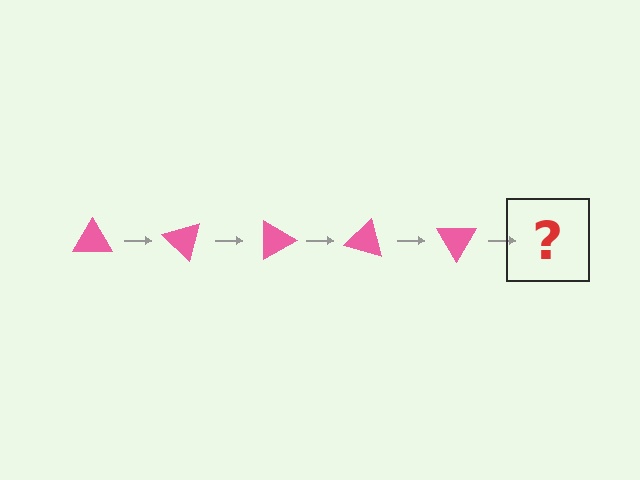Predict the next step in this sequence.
The next step is a pink triangle rotated 225 degrees.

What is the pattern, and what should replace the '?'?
The pattern is that the triangle rotates 45 degrees each step. The '?' should be a pink triangle rotated 225 degrees.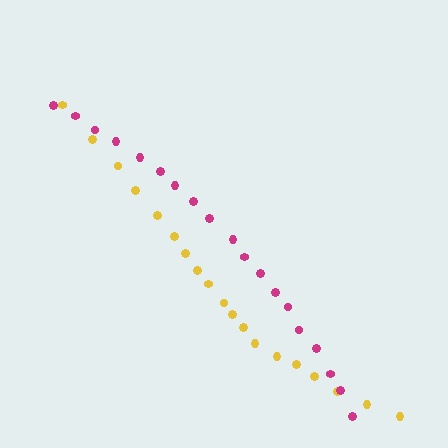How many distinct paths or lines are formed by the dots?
There are 2 distinct paths.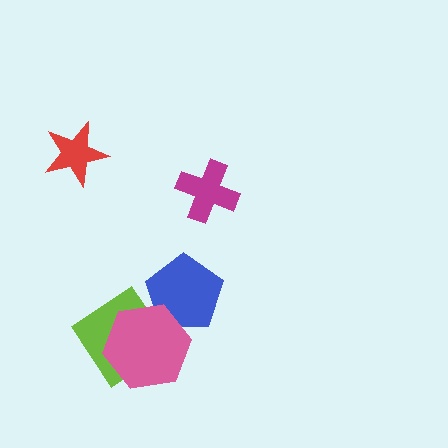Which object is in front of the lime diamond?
The pink hexagon is in front of the lime diamond.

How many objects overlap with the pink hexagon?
2 objects overlap with the pink hexagon.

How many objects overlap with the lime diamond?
1 object overlaps with the lime diamond.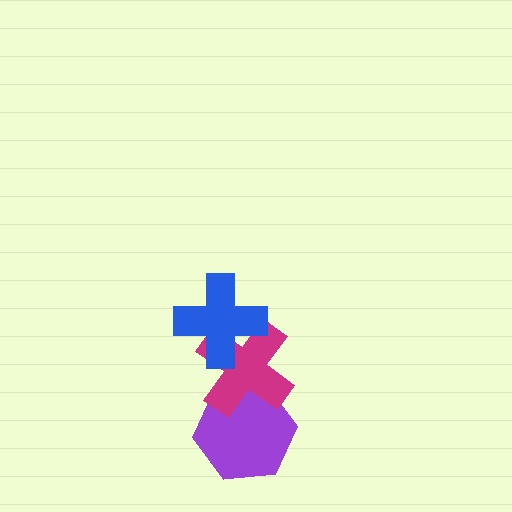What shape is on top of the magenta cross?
The blue cross is on top of the magenta cross.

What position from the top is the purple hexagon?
The purple hexagon is 3rd from the top.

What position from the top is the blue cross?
The blue cross is 1st from the top.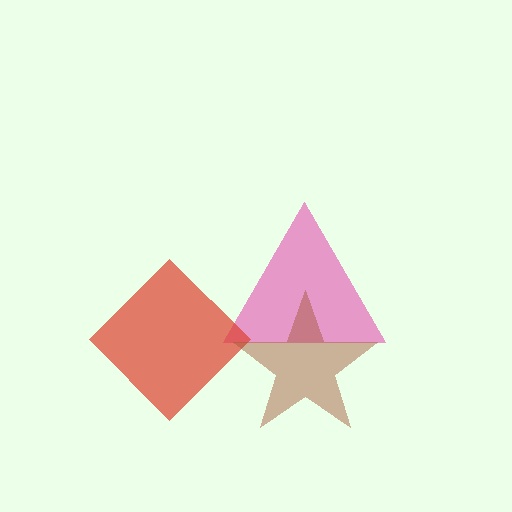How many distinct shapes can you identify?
There are 3 distinct shapes: a pink triangle, a red diamond, a brown star.